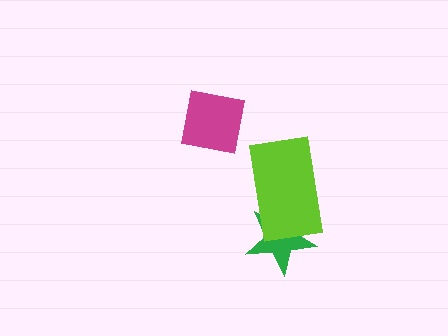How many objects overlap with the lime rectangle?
1 object overlaps with the lime rectangle.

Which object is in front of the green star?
The lime rectangle is in front of the green star.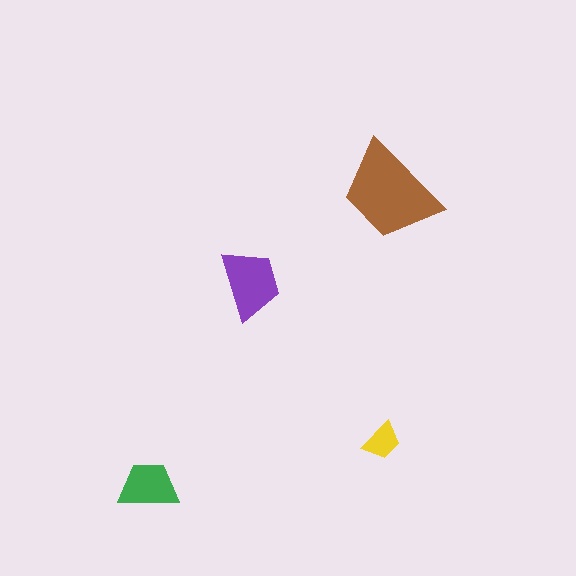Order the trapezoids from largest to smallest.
the brown one, the purple one, the green one, the yellow one.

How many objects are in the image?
There are 4 objects in the image.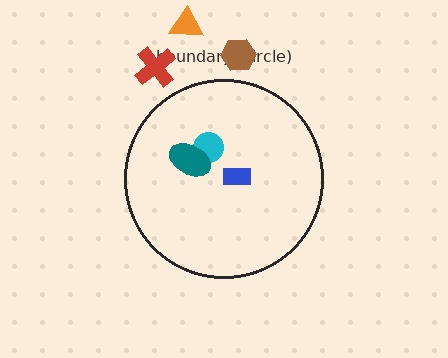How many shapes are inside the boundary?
3 inside, 3 outside.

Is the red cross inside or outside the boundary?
Outside.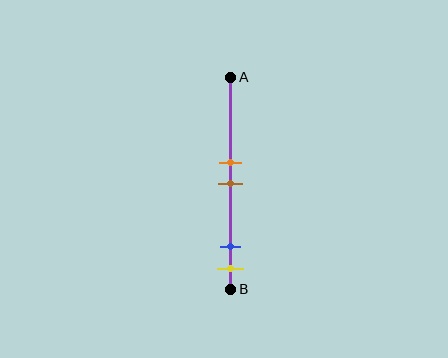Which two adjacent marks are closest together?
The orange and brown marks are the closest adjacent pair.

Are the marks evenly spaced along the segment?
No, the marks are not evenly spaced.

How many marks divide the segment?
There are 4 marks dividing the segment.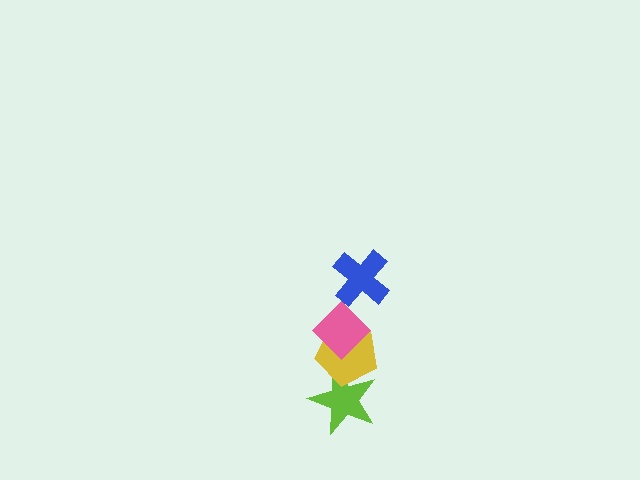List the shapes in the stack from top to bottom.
From top to bottom: the blue cross, the pink diamond, the yellow pentagon, the lime star.